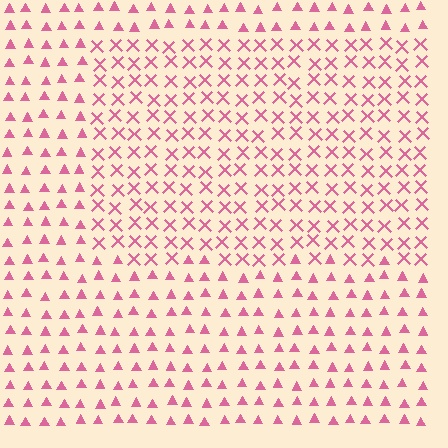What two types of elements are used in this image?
The image uses X marks inside the rectangle region and triangles outside it.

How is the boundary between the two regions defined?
The boundary is defined by a change in element shape: X marks inside vs. triangles outside. All elements share the same color and spacing.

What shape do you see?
I see a rectangle.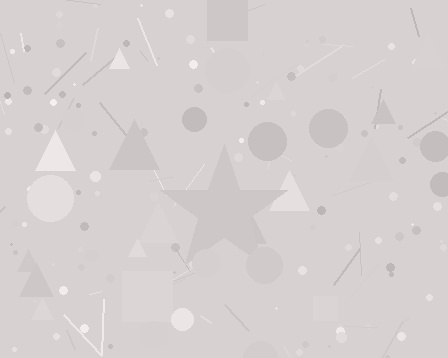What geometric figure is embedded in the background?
A star is embedded in the background.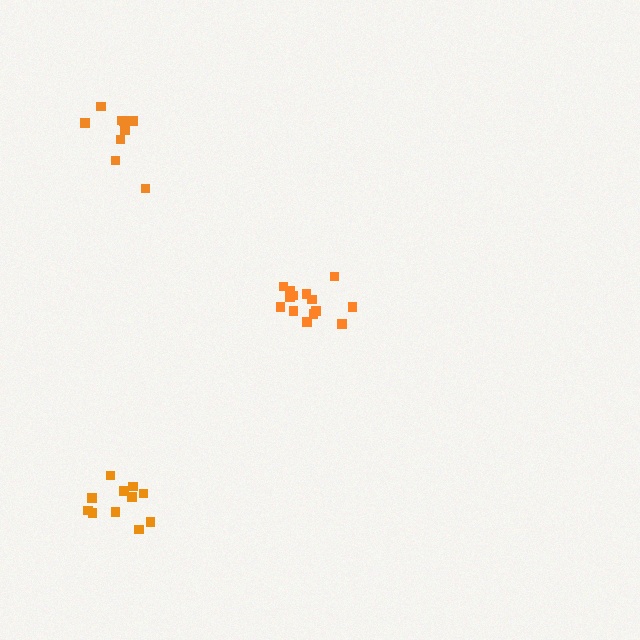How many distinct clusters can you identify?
There are 3 distinct clusters.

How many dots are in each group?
Group 1: 14 dots, Group 2: 11 dots, Group 3: 9 dots (34 total).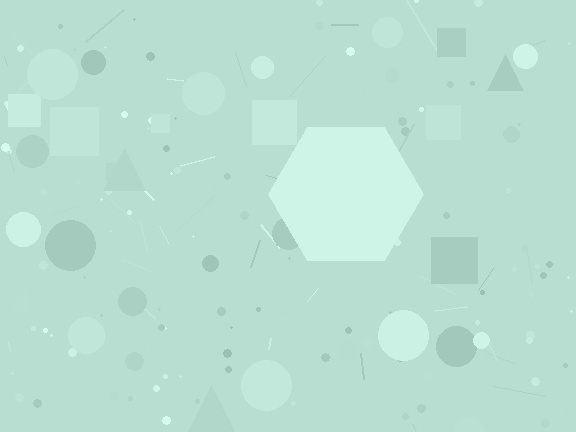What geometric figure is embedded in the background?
A hexagon is embedded in the background.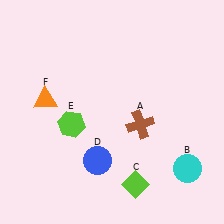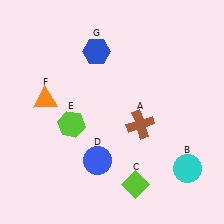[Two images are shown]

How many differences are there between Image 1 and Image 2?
There is 1 difference between the two images.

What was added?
A blue hexagon (G) was added in Image 2.